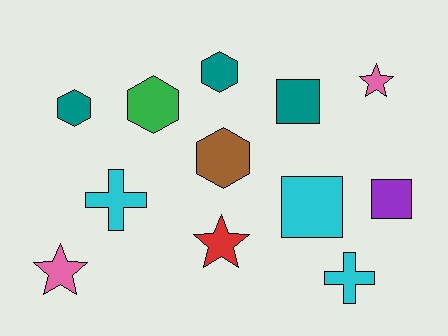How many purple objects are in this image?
There is 1 purple object.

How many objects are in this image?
There are 12 objects.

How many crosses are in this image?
There are 2 crosses.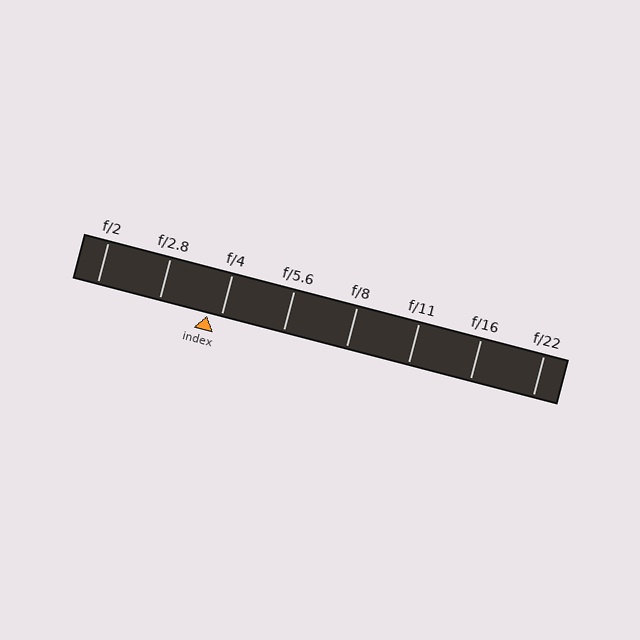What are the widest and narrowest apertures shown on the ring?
The widest aperture shown is f/2 and the narrowest is f/22.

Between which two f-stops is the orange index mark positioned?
The index mark is between f/2.8 and f/4.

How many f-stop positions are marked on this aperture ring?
There are 8 f-stop positions marked.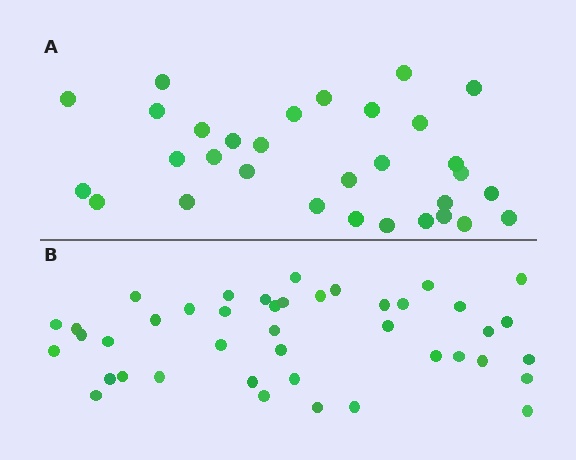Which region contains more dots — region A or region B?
Region B (the bottom region) has more dots.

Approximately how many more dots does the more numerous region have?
Region B has roughly 12 or so more dots than region A.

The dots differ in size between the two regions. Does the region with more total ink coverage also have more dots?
No. Region A has more total ink coverage because its dots are larger, but region B actually contains more individual dots. Total area can be misleading — the number of items is what matters here.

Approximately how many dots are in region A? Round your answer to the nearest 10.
About 30 dots. (The exact count is 31, which rounds to 30.)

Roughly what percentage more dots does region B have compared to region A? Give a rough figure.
About 35% more.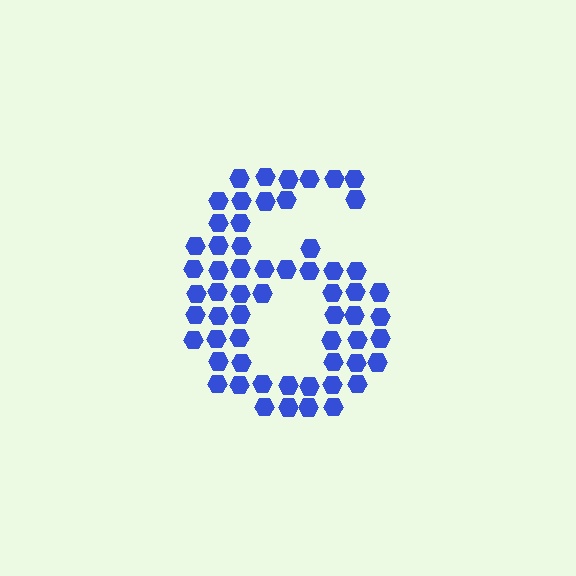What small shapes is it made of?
It is made of small hexagons.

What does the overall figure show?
The overall figure shows the digit 6.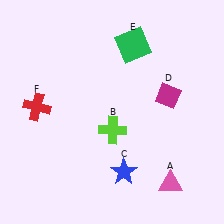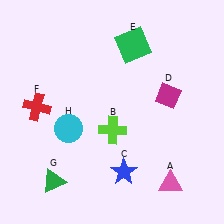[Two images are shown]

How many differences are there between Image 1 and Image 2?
There are 2 differences between the two images.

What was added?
A green triangle (G), a cyan circle (H) were added in Image 2.